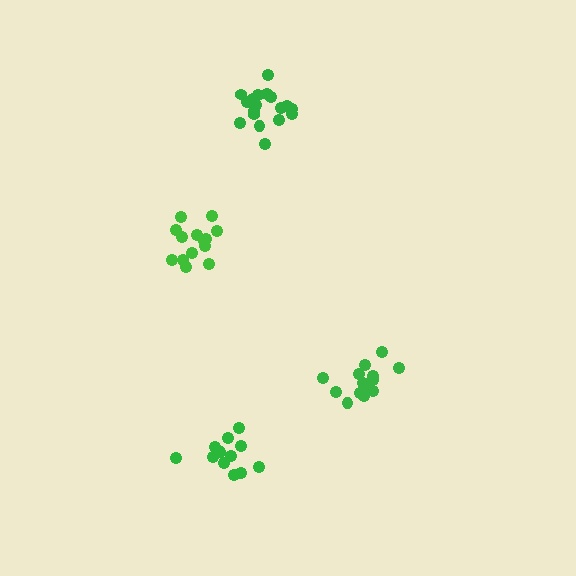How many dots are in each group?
Group 1: 15 dots, Group 2: 12 dots, Group 3: 18 dots, Group 4: 14 dots (59 total).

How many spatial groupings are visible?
There are 4 spatial groupings.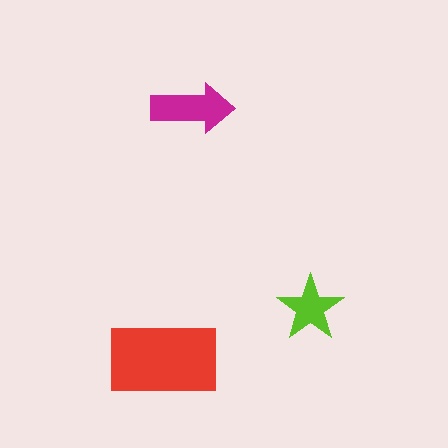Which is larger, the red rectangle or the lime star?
The red rectangle.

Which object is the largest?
The red rectangle.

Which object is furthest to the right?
The lime star is rightmost.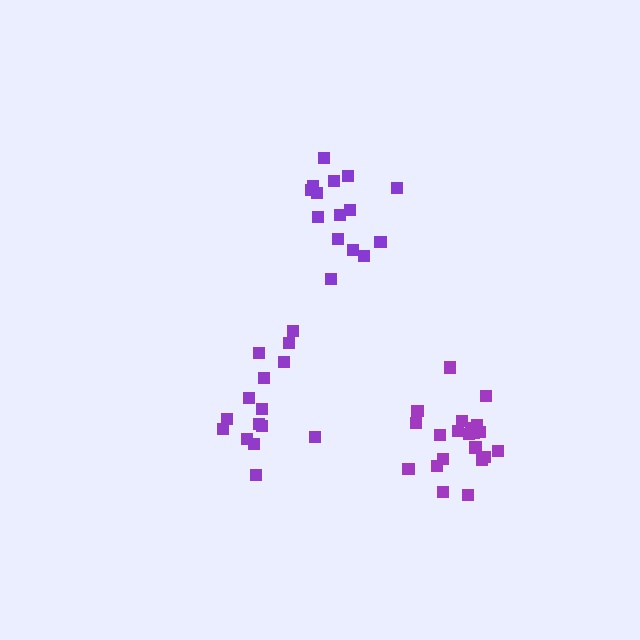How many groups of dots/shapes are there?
There are 3 groups.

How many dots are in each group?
Group 1: 21 dots, Group 2: 15 dots, Group 3: 15 dots (51 total).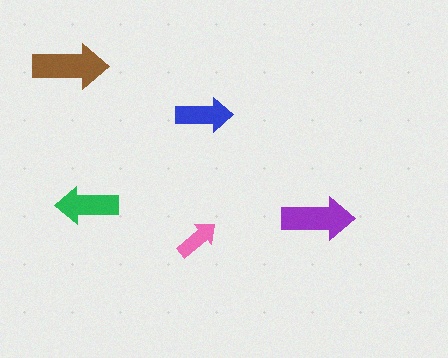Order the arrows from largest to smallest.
the brown one, the purple one, the green one, the blue one, the pink one.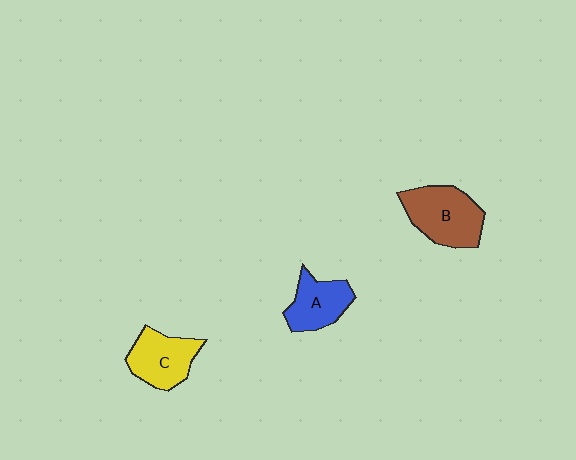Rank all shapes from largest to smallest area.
From largest to smallest: B (brown), C (yellow), A (blue).